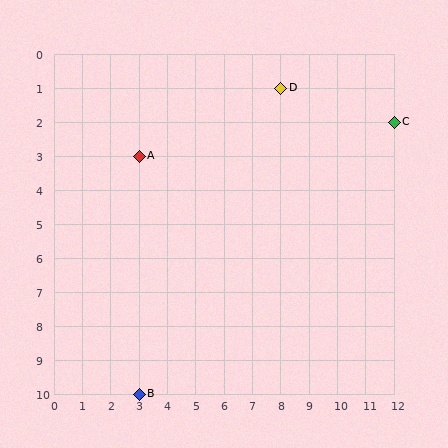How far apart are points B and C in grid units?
Points B and C are 9 columns and 8 rows apart (about 12.0 grid units diagonally).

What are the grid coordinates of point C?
Point C is at grid coordinates (12, 2).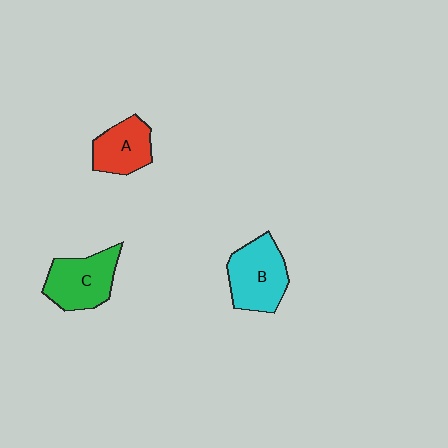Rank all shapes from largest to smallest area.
From largest to smallest: B (cyan), C (green), A (red).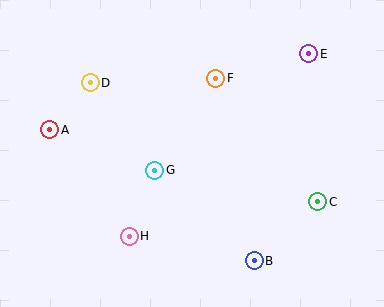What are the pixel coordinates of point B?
Point B is at (254, 261).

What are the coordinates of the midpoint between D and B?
The midpoint between D and B is at (172, 172).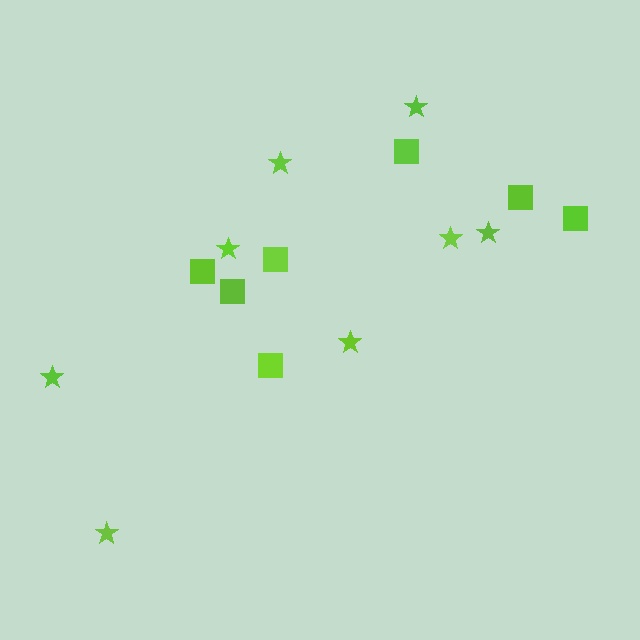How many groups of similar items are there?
There are 2 groups: one group of stars (8) and one group of squares (7).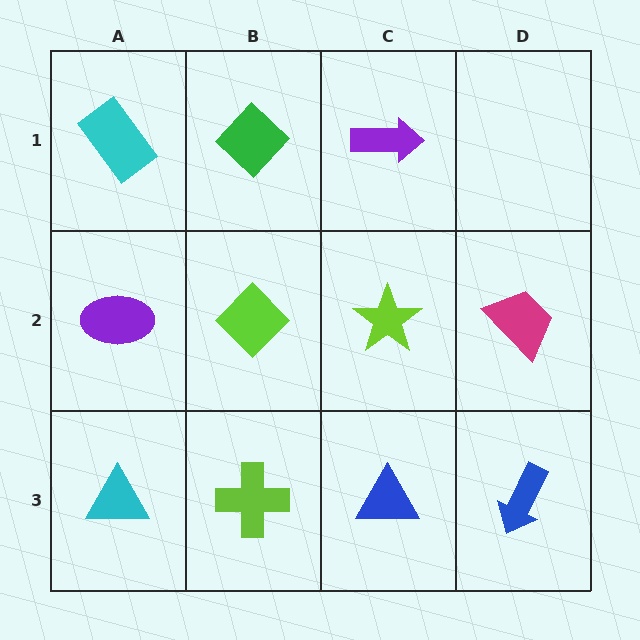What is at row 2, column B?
A lime diamond.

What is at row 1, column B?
A green diamond.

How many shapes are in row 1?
3 shapes.